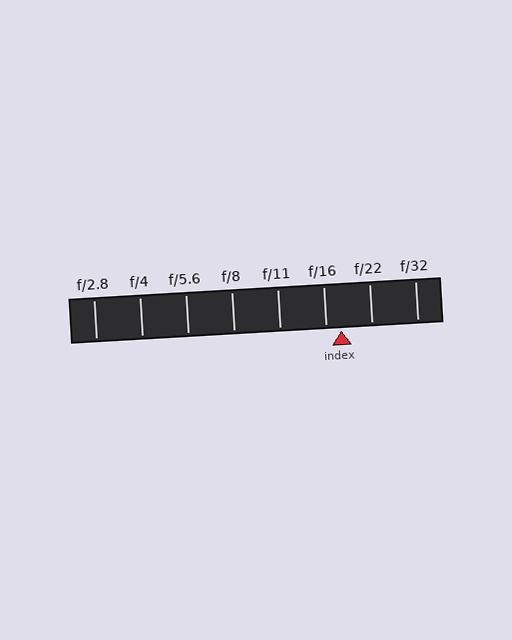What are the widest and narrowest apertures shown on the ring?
The widest aperture shown is f/2.8 and the narrowest is f/32.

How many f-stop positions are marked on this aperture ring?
There are 8 f-stop positions marked.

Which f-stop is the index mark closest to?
The index mark is closest to f/16.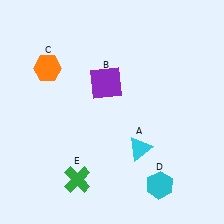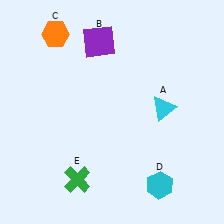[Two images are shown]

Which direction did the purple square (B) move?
The purple square (B) moved up.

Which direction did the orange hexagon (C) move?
The orange hexagon (C) moved up.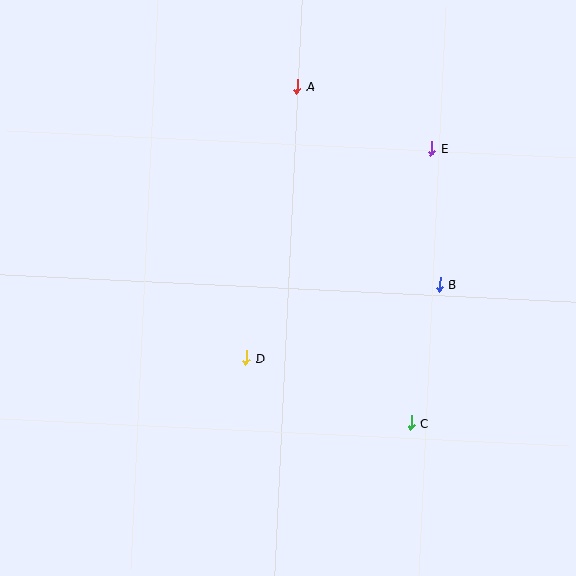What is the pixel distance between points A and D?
The distance between A and D is 276 pixels.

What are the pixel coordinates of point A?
Point A is at (297, 86).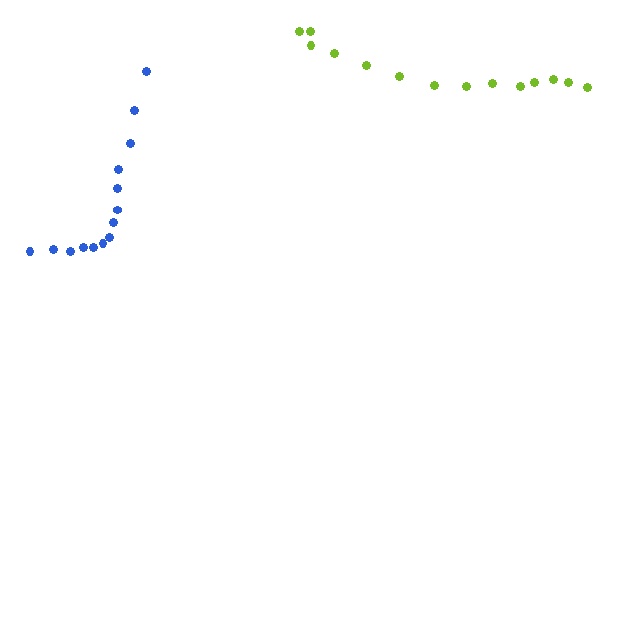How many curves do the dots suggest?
There are 2 distinct paths.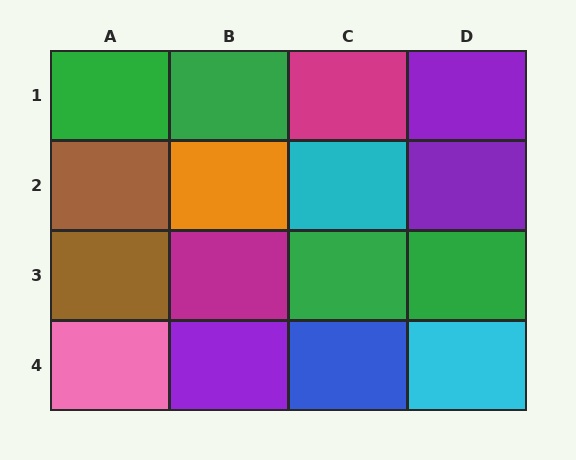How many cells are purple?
3 cells are purple.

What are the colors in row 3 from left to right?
Brown, magenta, green, green.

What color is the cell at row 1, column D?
Purple.